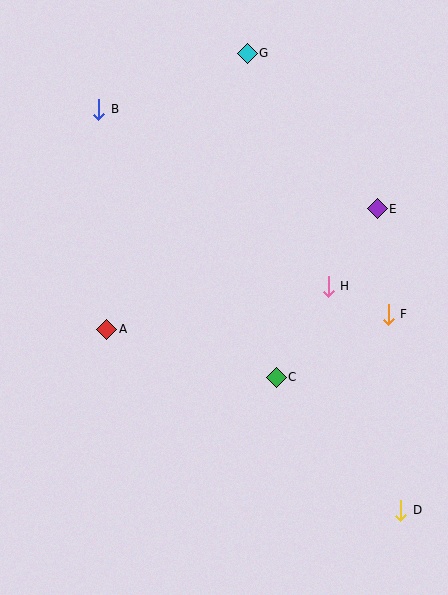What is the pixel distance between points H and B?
The distance between H and B is 290 pixels.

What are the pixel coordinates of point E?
Point E is at (377, 209).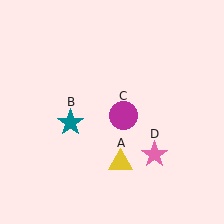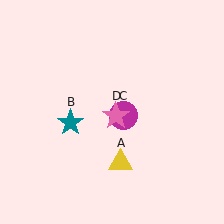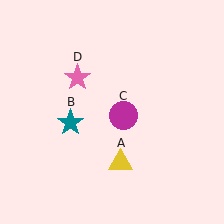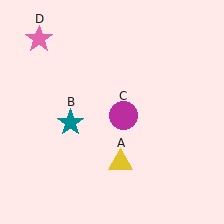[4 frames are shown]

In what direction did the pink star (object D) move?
The pink star (object D) moved up and to the left.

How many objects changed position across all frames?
1 object changed position: pink star (object D).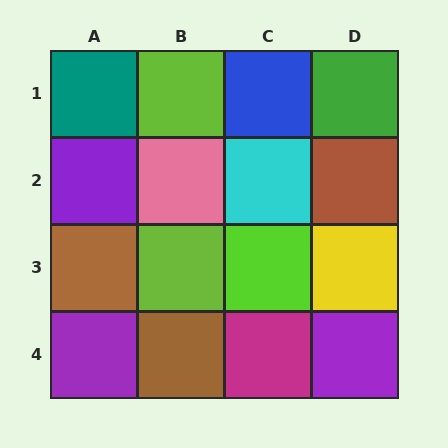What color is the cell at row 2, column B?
Pink.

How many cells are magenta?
1 cell is magenta.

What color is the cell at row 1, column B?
Lime.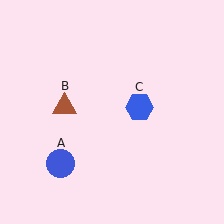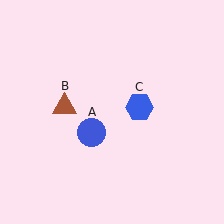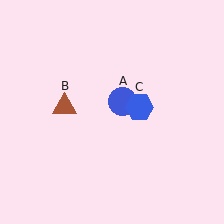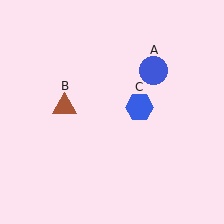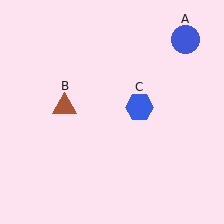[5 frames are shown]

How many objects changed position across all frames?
1 object changed position: blue circle (object A).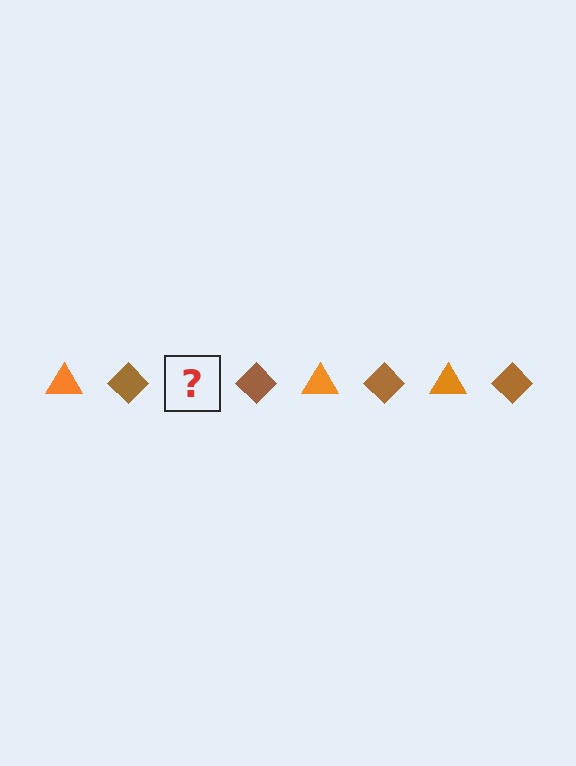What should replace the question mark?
The question mark should be replaced with an orange triangle.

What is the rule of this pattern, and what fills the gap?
The rule is that the pattern alternates between orange triangle and brown diamond. The gap should be filled with an orange triangle.